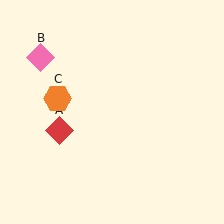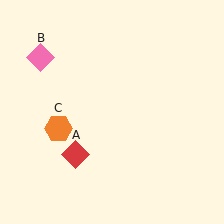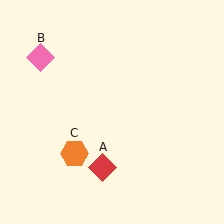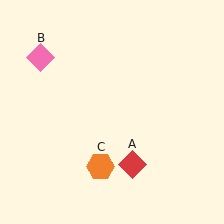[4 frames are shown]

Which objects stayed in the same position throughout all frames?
Pink diamond (object B) remained stationary.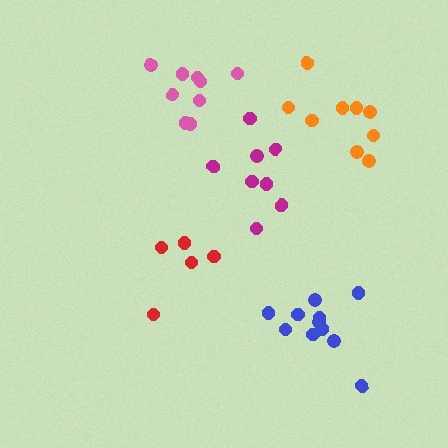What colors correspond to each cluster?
The clusters are colored: pink, red, magenta, blue, orange.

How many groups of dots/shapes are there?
There are 5 groups.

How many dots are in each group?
Group 1: 9 dots, Group 2: 5 dots, Group 3: 8 dots, Group 4: 11 dots, Group 5: 9 dots (42 total).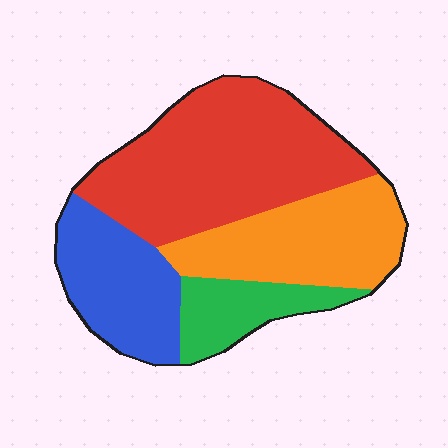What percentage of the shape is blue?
Blue takes up about one fifth (1/5) of the shape.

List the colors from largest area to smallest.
From largest to smallest: red, orange, blue, green.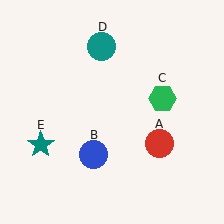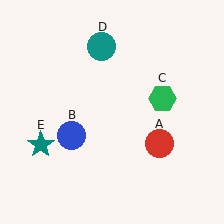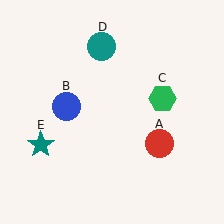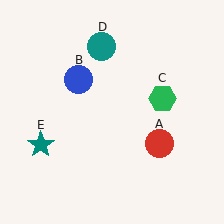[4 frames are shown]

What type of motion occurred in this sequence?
The blue circle (object B) rotated clockwise around the center of the scene.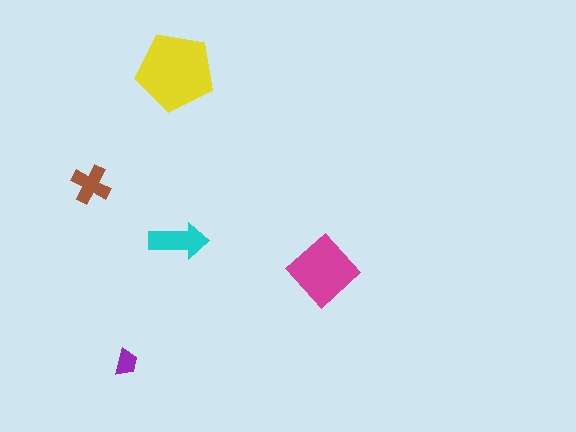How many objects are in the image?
There are 5 objects in the image.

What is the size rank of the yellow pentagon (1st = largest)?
1st.